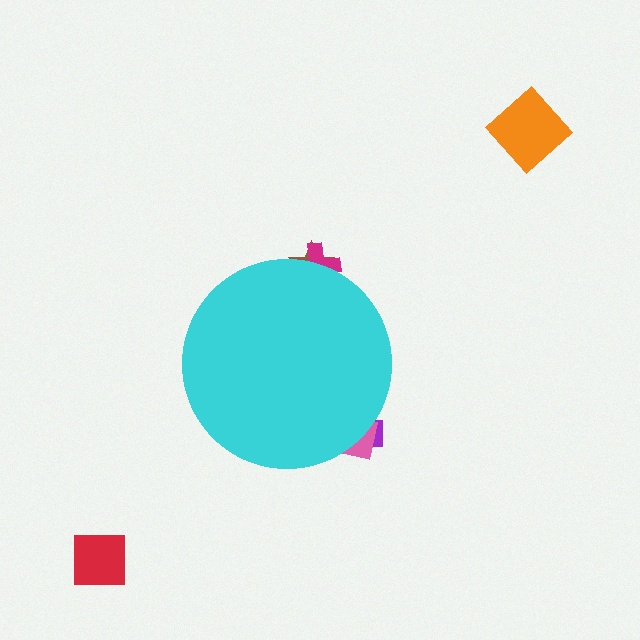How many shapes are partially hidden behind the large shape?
4 shapes are partially hidden.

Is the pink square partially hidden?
Yes, the pink square is partially hidden behind the cyan circle.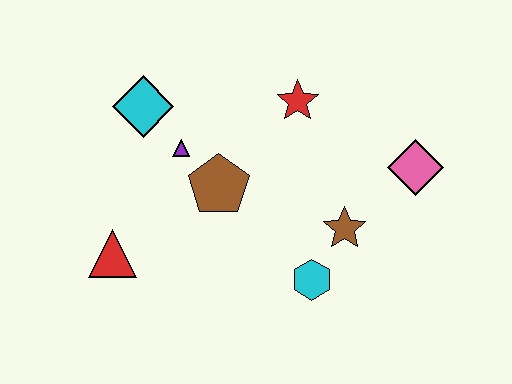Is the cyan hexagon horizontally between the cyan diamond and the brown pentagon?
No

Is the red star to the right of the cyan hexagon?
No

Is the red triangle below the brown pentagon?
Yes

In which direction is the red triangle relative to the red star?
The red triangle is to the left of the red star.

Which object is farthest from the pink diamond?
The red triangle is farthest from the pink diamond.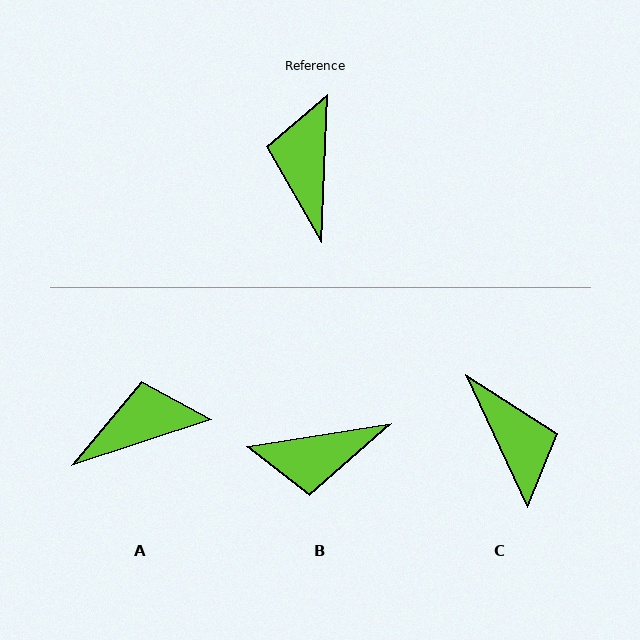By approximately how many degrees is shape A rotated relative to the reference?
Approximately 70 degrees clockwise.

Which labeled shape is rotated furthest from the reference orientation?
C, about 153 degrees away.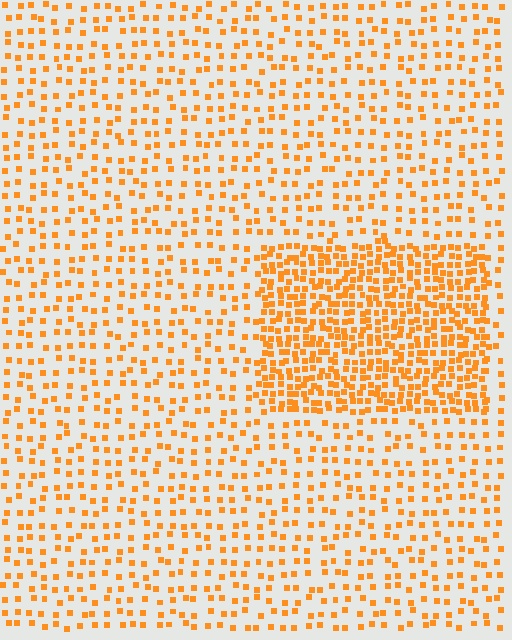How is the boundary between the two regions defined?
The boundary is defined by a change in element density (approximately 2.4x ratio). All elements are the same color, size, and shape.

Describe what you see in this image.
The image contains small orange elements arranged at two different densities. A rectangle-shaped region is visible where the elements are more densely packed than the surrounding area.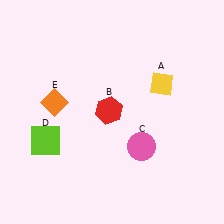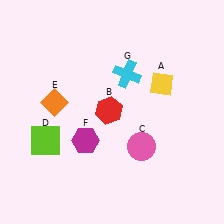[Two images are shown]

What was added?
A magenta hexagon (F), a cyan cross (G) were added in Image 2.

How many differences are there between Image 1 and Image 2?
There are 2 differences between the two images.